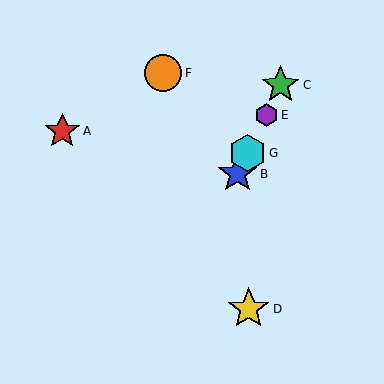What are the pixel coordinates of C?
Object C is at (281, 85).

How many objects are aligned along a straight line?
4 objects (B, C, E, G) are aligned along a straight line.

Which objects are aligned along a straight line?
Objects B, C, E, G are aligned along a straight line.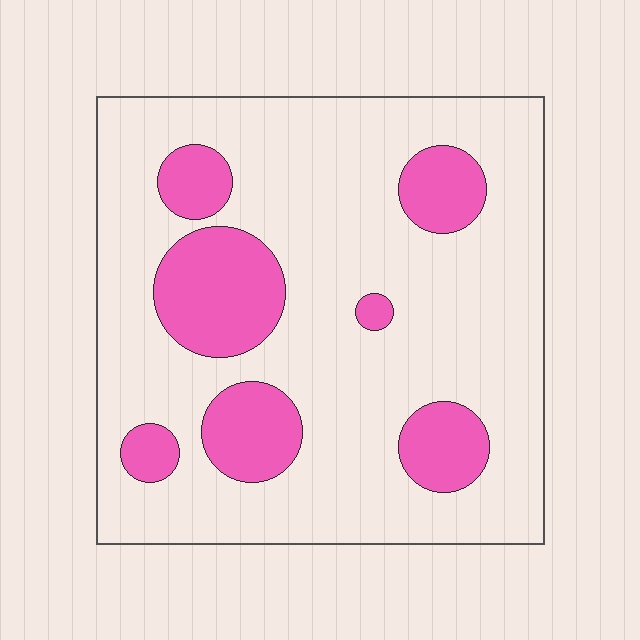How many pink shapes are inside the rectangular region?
7.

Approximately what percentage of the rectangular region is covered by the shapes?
Approximately 20%.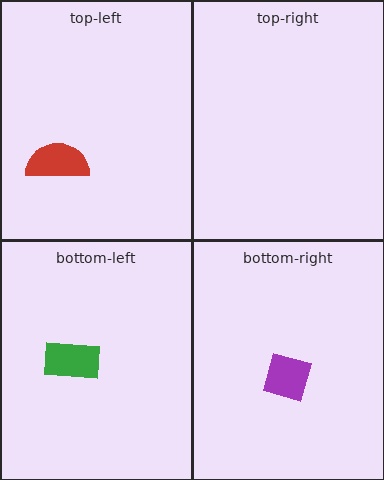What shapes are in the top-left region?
The red semicircle.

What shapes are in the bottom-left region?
The green rectangle.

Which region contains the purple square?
The bottom-right region.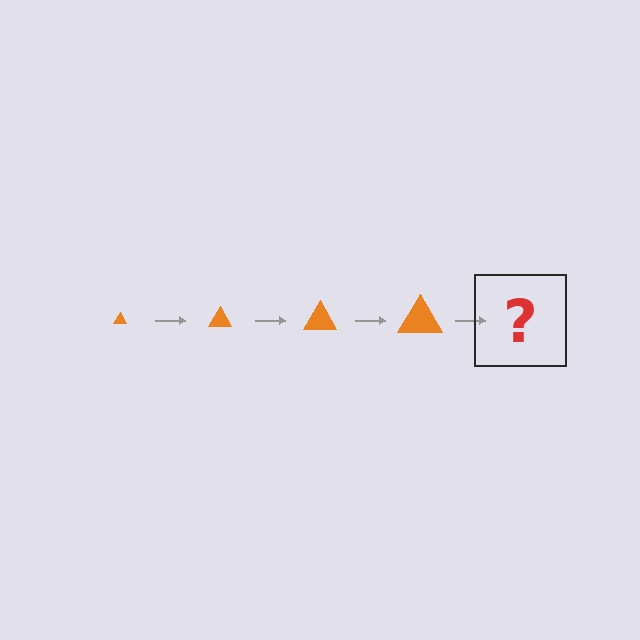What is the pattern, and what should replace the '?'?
The pattern is that the triangle gets progressively larger each step. The '?' should be an orange triangle, larger than the previous one.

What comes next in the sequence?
The next element should be an orange triangle, larger than the previous one.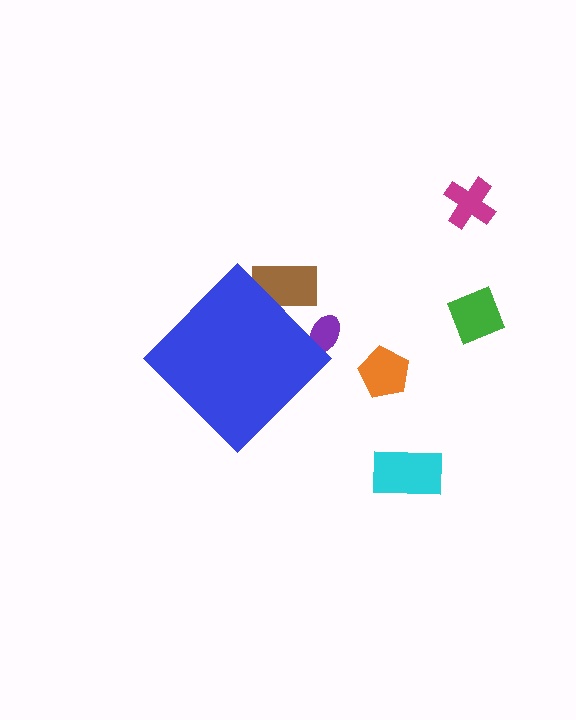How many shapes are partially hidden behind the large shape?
2 shapes are partially hidden.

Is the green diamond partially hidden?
No, the green diamond is fully visible.